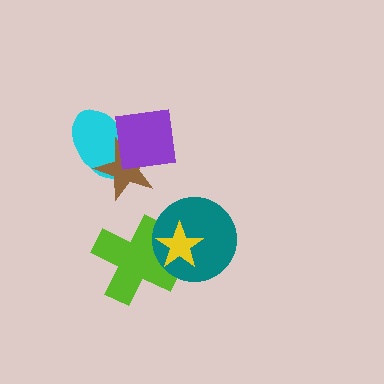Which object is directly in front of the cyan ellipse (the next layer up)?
The brown star is directly in front of the cyan ellipse.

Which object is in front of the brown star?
The purple square is in front of the brown star.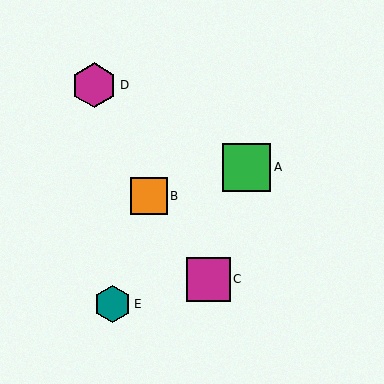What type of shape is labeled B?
Shape B is an orange square.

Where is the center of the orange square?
The center of the orange square is at (149, 196).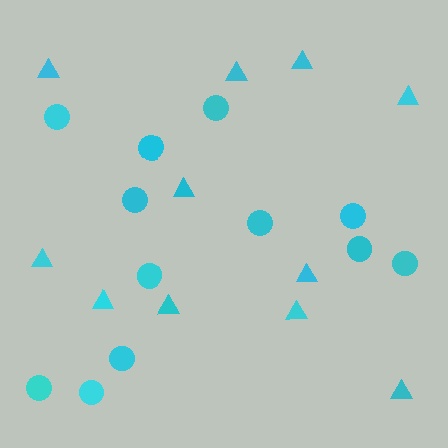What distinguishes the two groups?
There are 2 groups: one group of circles (12) and one group of triangles (11).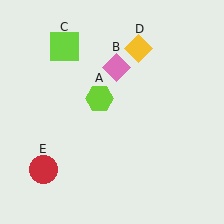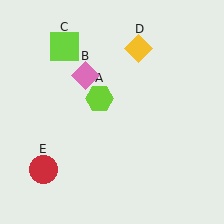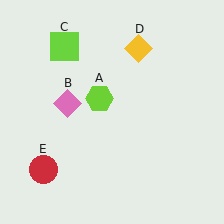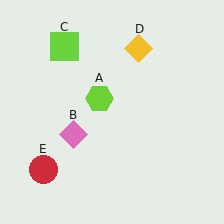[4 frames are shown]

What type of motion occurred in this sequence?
The pink diamond (object B) rotated counterclockwise around the center of the scene.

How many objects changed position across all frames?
1 object changed position: pink diamond (object B).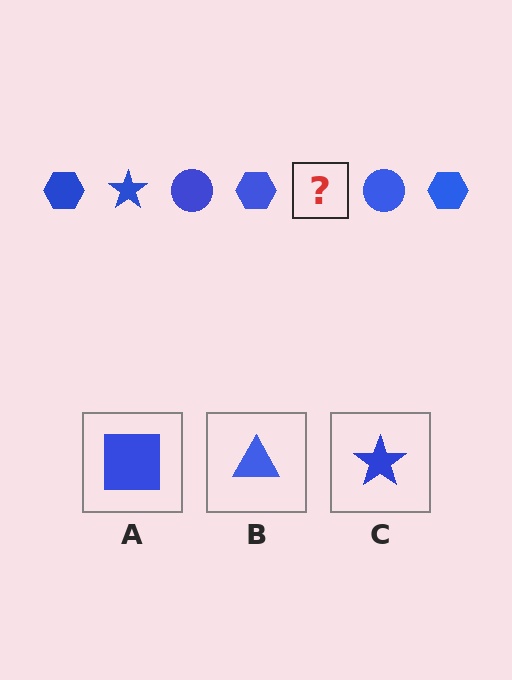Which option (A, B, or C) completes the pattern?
C.